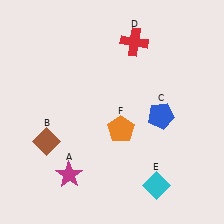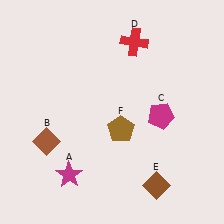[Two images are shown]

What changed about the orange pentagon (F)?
In Image 1, F is orange. In Image 2, it changed to brown.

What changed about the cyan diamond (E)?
In Image 1, E is cyan. In Image 2, it changed to brown.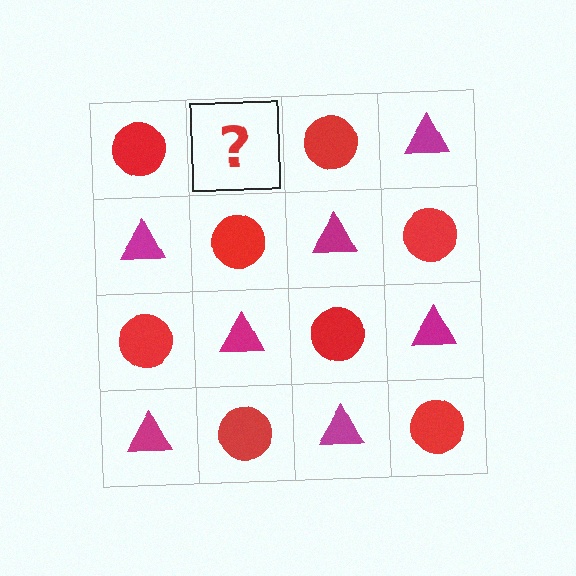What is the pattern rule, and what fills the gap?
The rule is that it alternates red circle and magenta triangle in a checkerboard pattern. The gap should be filled with a magenta triangle.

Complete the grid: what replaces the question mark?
The question mark should be replaced with a magenta triangle.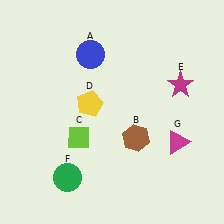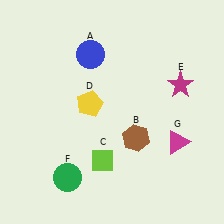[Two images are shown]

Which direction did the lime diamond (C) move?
The lime diamond (C) moved right.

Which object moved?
The lime diamond (C) moved right.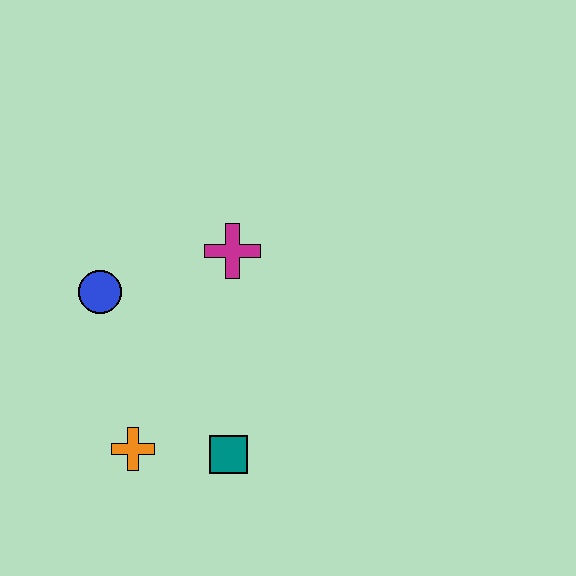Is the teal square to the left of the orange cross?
No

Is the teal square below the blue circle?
Yes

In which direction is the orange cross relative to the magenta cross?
The orange cross is below the magenta cross.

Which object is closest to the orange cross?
The teal square is closest to the orange cross.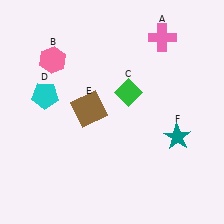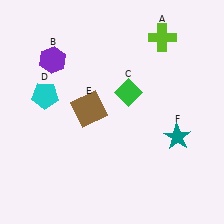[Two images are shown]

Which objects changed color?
A changed from pink to lime. B changed from pink to purple.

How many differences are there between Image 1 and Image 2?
There are 2 differences between the two images.